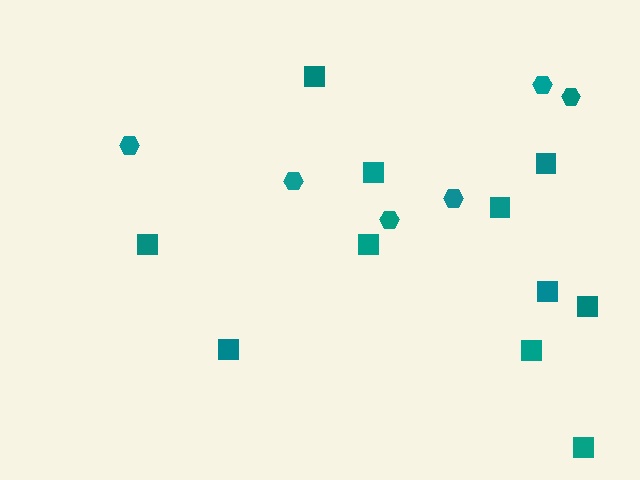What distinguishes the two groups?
There are 2 groups: one group of hexagons (6) and one group of squares (11).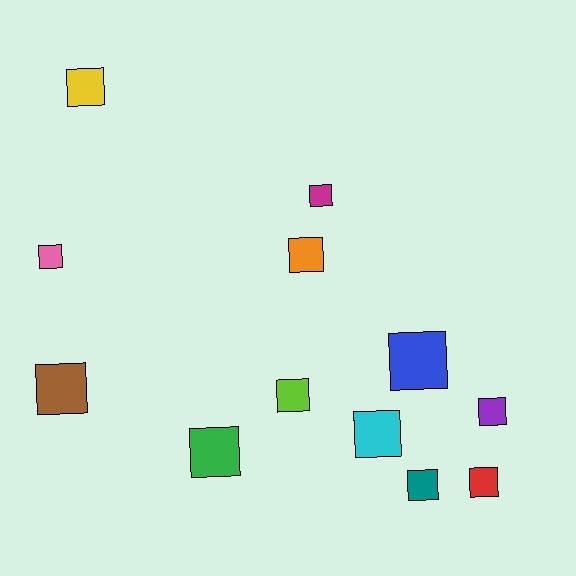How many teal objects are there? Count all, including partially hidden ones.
There is 1 teal object.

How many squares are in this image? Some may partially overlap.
There are 12 squares.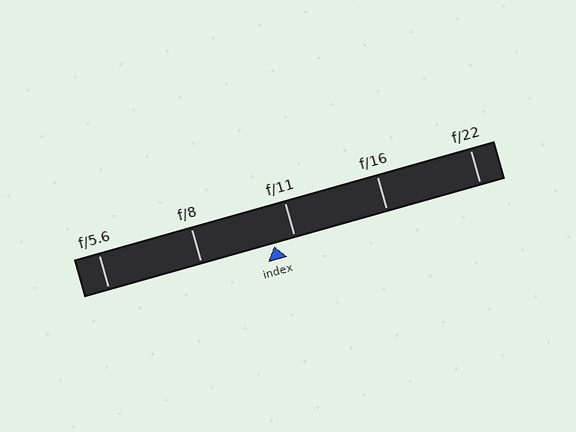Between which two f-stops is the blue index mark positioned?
The index mark is between f/8 and f/11.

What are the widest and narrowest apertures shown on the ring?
The widest aperture shown is f/5.6 and the narrowest is f/22.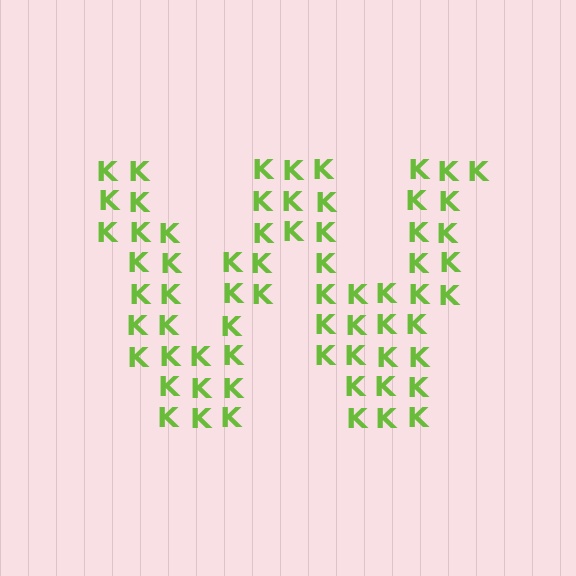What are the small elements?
The small elements are letter K's.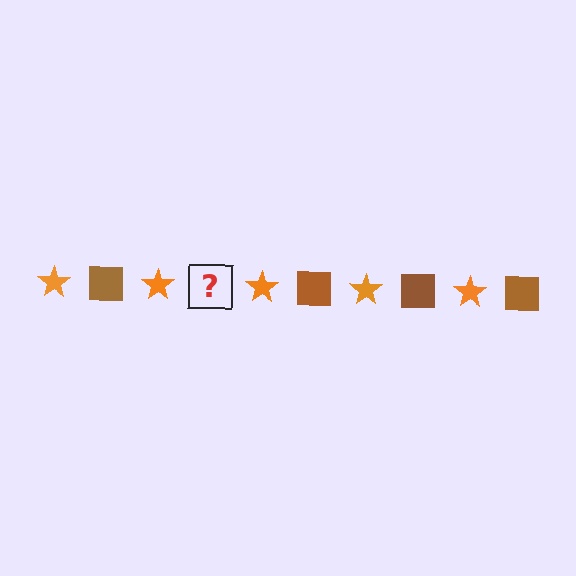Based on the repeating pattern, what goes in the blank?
The blank should be a brown square.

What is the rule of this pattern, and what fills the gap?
The rule is that the pattern alternates between orange star and brown square. The gap should be filled with a brown square.